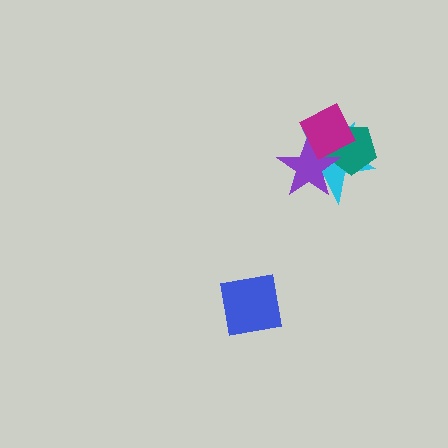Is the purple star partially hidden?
Yes, it is partially covered by another shape.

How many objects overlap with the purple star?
3 objects overlap with the purple star.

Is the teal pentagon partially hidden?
Yes, it is partially covered by another shape.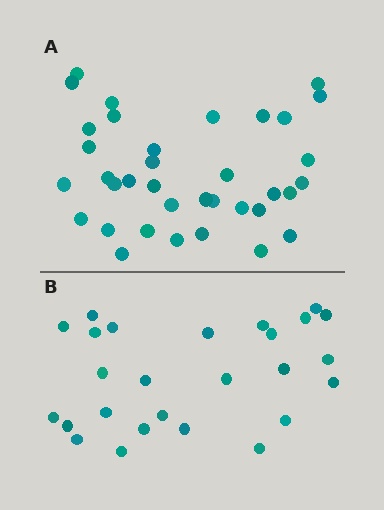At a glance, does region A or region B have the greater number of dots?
Region A (the top region) has more dots.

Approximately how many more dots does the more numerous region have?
Region A has roughly 10 or so more dots than region B.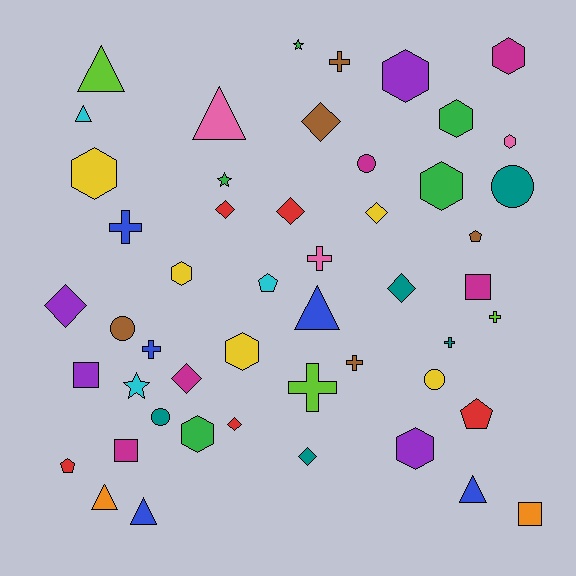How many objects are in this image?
There are 50 objects.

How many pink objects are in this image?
There are 3 pink objects.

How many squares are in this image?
There are 4 squares.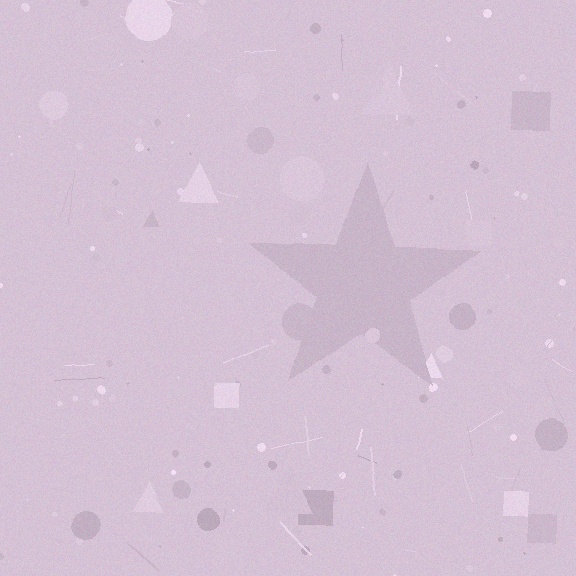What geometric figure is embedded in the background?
A star is embedded in the background.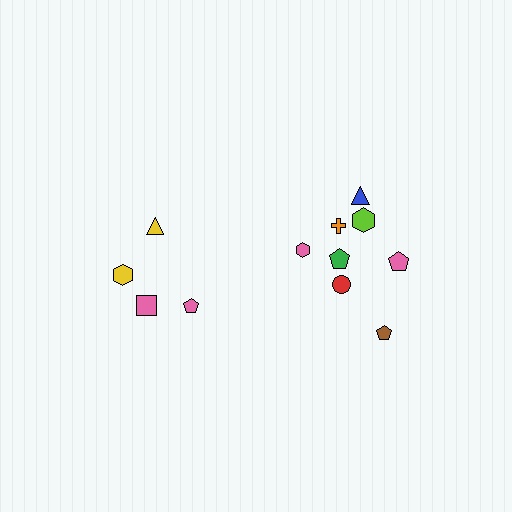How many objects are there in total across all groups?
There are 12 objects.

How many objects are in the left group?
There are 4 objects.